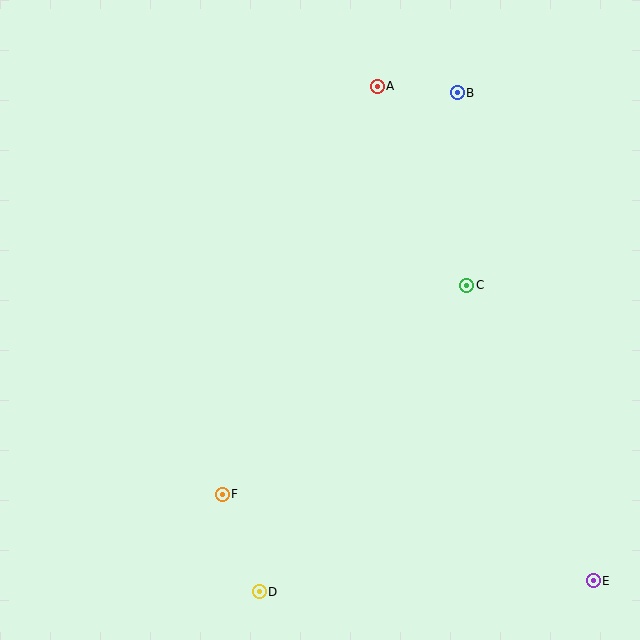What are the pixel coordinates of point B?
Point B is at (457, 93).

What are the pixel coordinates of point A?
Point A is at (377, 87).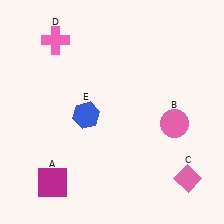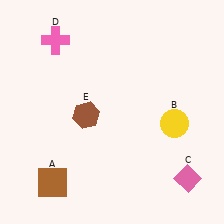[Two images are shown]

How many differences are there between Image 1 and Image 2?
There are 3 differences between the two images.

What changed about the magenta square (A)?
In Image 1, A is magenta. In Image 2, it changed to brown.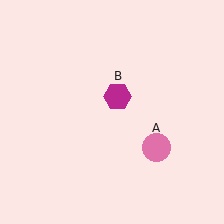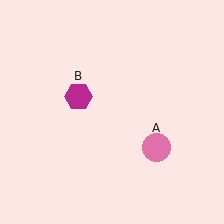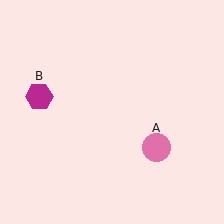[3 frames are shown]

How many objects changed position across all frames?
1 object changed position: magenta hexagon (object B).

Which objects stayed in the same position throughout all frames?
Pink circle (object A) remained stationary.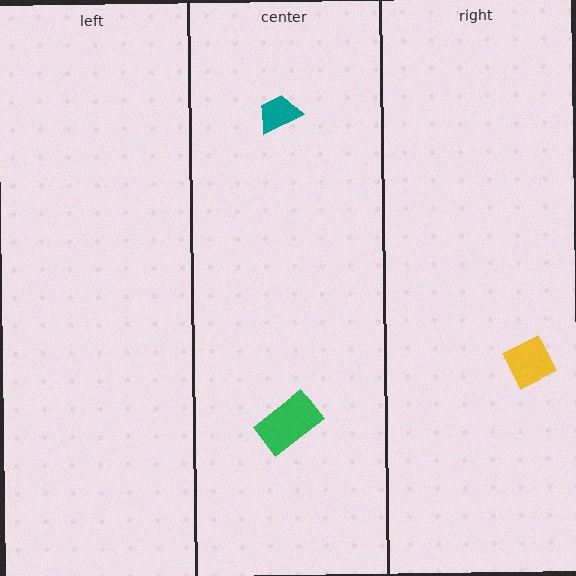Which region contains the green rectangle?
The center region.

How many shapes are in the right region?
1.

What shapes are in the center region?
The teal trapezoid, the green rectangle.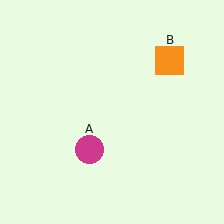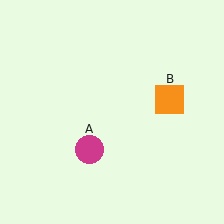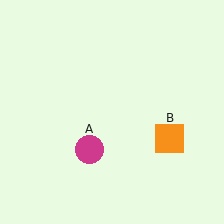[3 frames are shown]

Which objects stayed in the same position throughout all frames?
Magenta circle (object A) remained stationary.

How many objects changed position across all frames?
1 object changed position: orange square (object B).